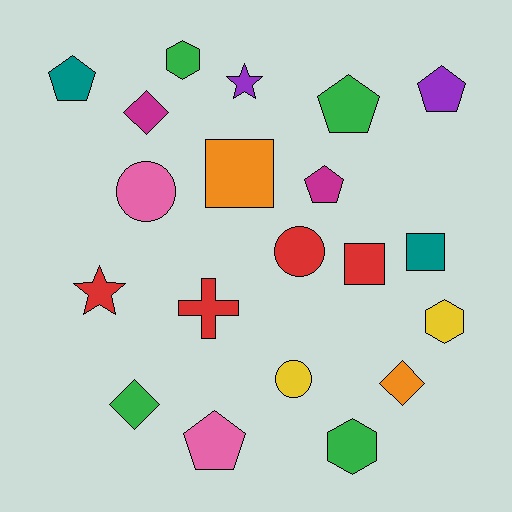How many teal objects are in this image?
There are 2 teal objects.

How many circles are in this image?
There are 3 circles.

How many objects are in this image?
There are 20 objects.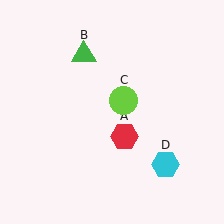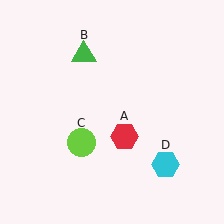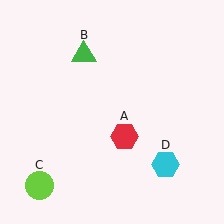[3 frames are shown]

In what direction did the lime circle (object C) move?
The lime circle (object C) moved down and to the left.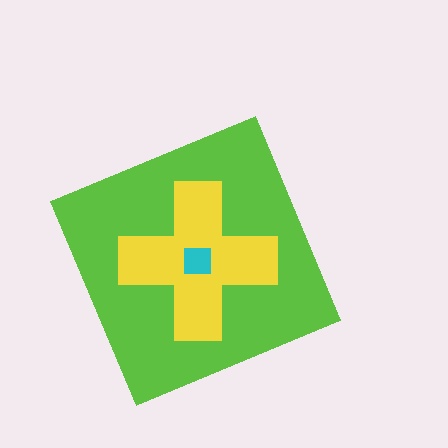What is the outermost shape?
The lime diamond.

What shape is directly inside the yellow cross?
The cyan square.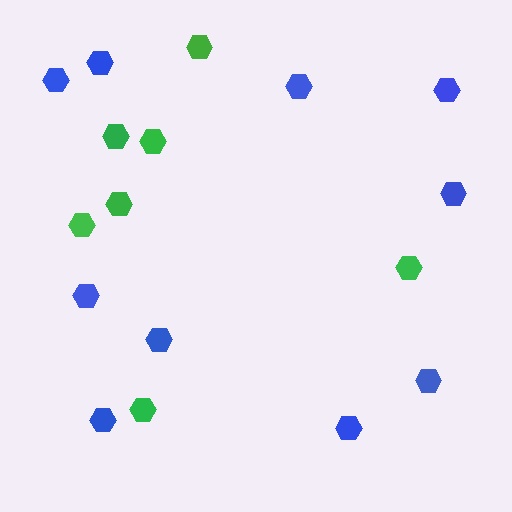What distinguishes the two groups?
There are 2 groups: one group of green hexagons (7) and one group of blue hexagons (10).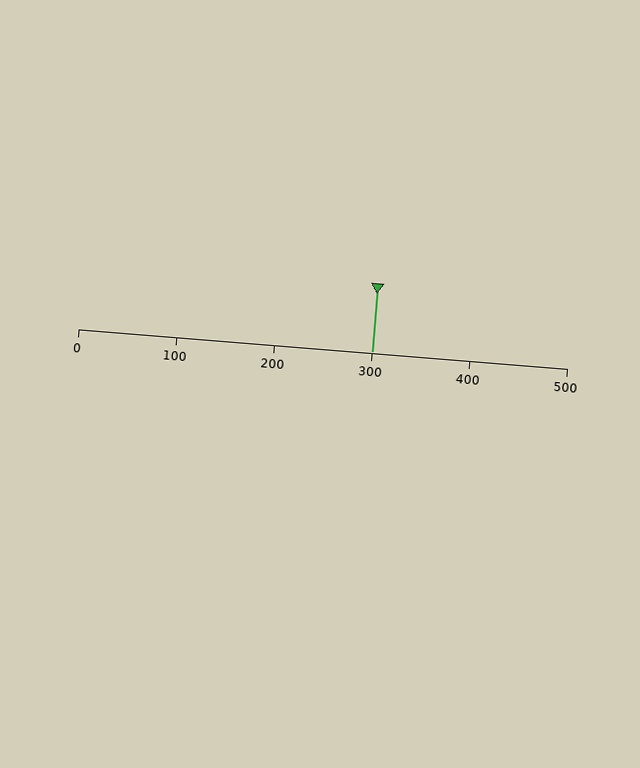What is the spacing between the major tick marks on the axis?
The major ticks are spaced 100 apart.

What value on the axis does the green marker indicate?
The marker indicates approximately 300.